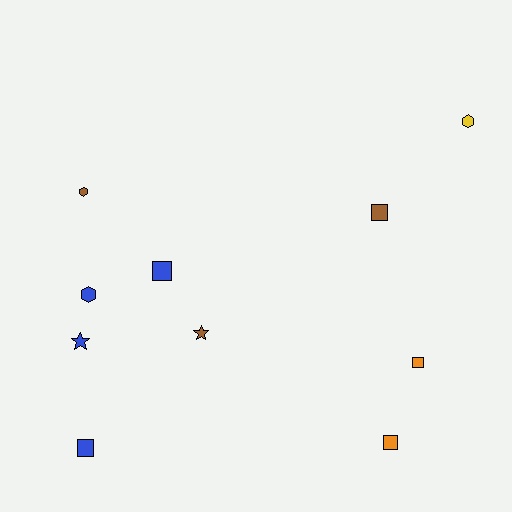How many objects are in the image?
There are 10 objects.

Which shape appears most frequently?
Square, with 5 objects.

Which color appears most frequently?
Blue, with 4 objects.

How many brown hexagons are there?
There is 1 brown hexagon.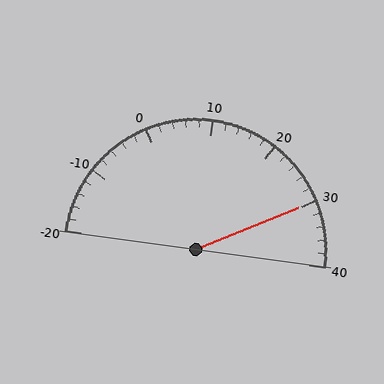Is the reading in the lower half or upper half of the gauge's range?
The reading is in the upper half of the range (-20 to 40).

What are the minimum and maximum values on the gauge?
The gauge ranges from -20 to 40.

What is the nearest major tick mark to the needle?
The nearest major tick mark is 30.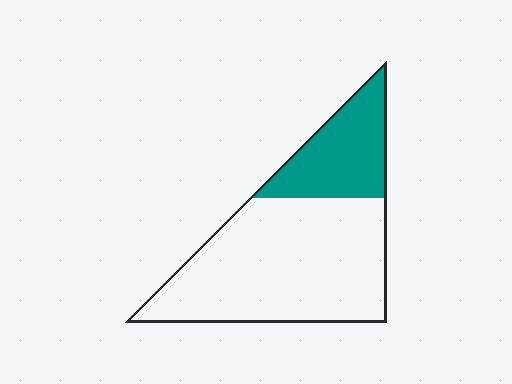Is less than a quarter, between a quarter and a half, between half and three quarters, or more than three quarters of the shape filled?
Between a quarter and a half.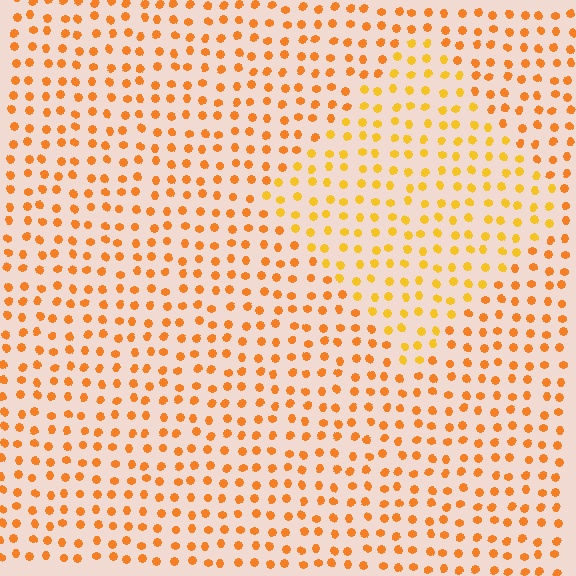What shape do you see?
I see a diamond.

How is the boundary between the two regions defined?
The boundary is defined purely by a slight shift in hue (about 20 degrees). Spacing, size, and orientation are identical on both sides.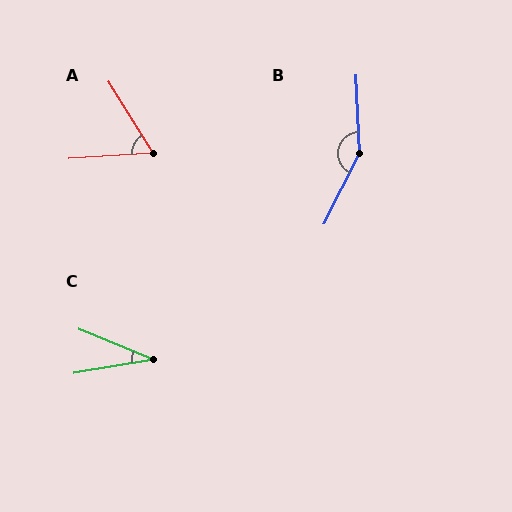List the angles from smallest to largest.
C (32°), A (61°), B (151°).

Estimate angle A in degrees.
Approximately 61 degrees.